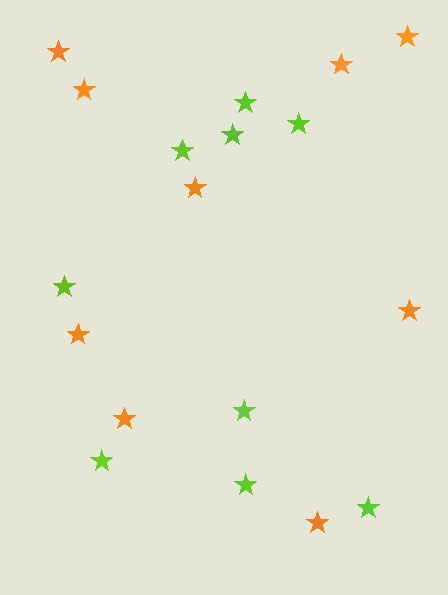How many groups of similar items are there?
There are 2 groups: one group of lime stars (9) and one group of orange stars (9).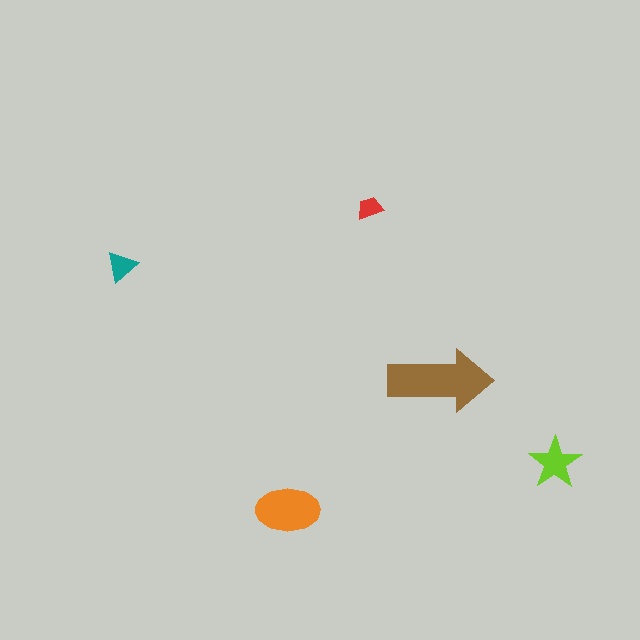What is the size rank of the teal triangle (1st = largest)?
4th.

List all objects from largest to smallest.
The brown arrow, the orange ellipse, the lime star, the teal triangle, the red trapezoid.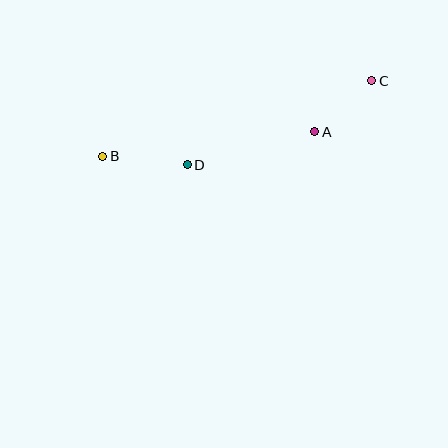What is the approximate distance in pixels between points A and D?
The distance between A and D is approximately 132 pixels.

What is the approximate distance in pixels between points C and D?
The distance between C and D is approximately 203 pixels.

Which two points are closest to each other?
Points A and C are closest to each other.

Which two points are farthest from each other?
Points B and C are farthest from each other.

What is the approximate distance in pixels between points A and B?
The distance between A and B is approximately 213 pixels.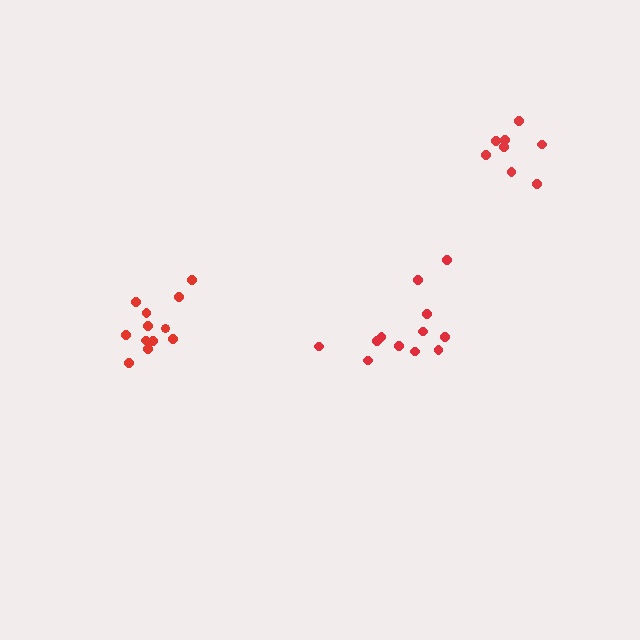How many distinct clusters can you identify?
There are 3 distinct clusters.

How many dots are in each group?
Group 1: 8 dots, Group 2: 12 dots, Group 3: 12 dots (32 total).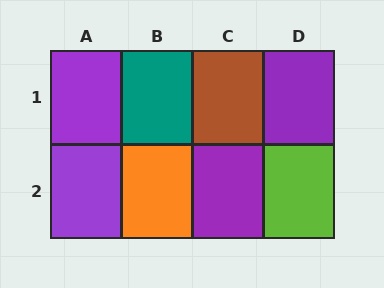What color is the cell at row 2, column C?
Purple.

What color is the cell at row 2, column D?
Lime.